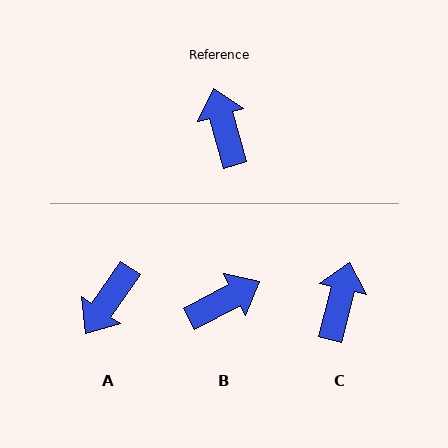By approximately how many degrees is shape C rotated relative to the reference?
Approximately 30 degrees clockwise.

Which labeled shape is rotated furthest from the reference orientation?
A, about 129 degrees away.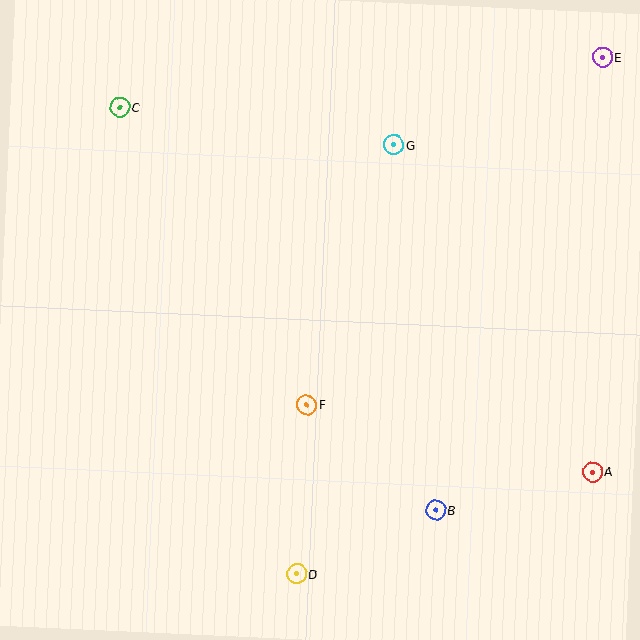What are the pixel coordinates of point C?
Point C is at (120, 108).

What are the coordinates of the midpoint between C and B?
The midpoint between C and B is at (278, 309).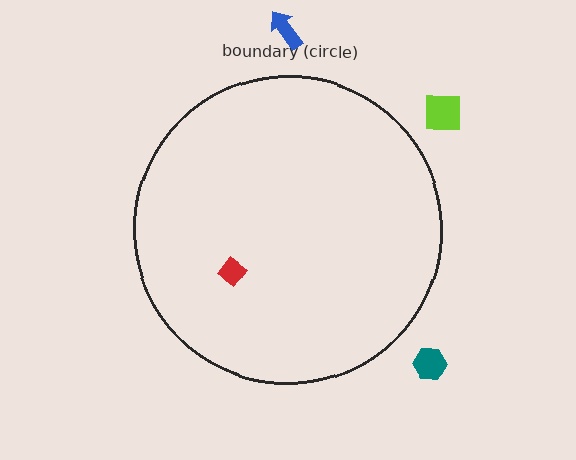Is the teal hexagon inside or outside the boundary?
Outside.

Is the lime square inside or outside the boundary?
Outside.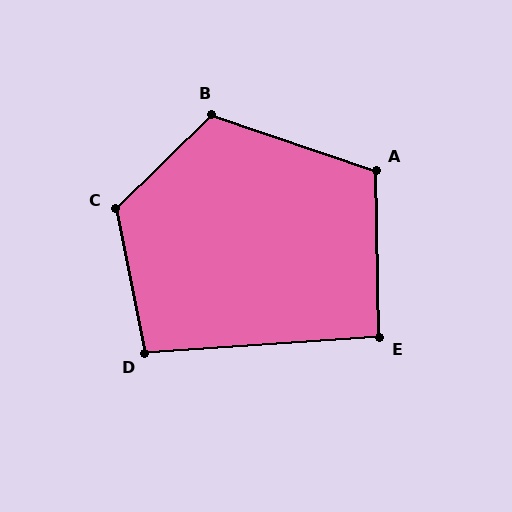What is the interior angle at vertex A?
Approximately 110 degrees (obtuse).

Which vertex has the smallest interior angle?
E, at approximately 93 degrees.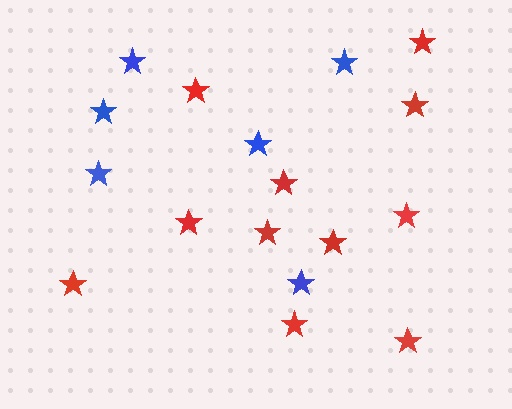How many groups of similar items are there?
There are 2 groups: one group of red stars (11) and one group of blue stars (6).